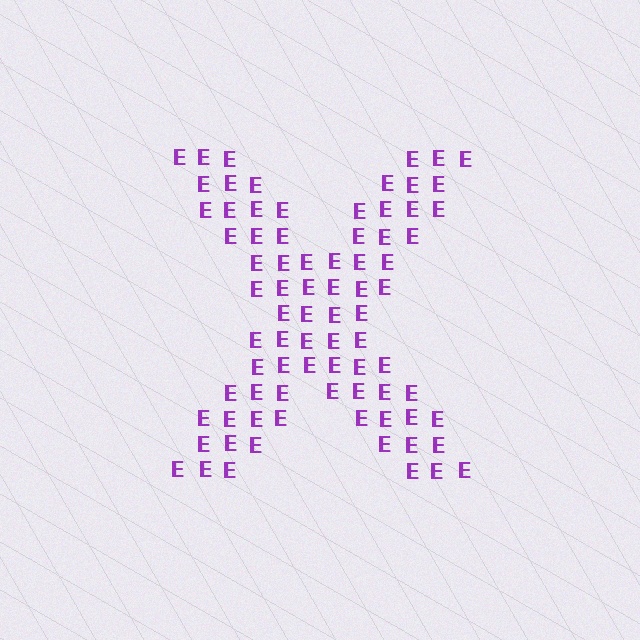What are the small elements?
The small elements are letter E's.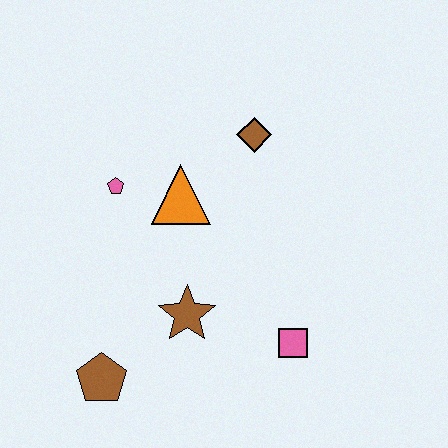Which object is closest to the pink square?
The brown star is closest to the pink square.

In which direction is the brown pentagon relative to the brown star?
The brown pentagon is to the left of the brown star.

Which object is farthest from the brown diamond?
The brown pentagon is farthest from the brown diamond.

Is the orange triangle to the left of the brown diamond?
Yes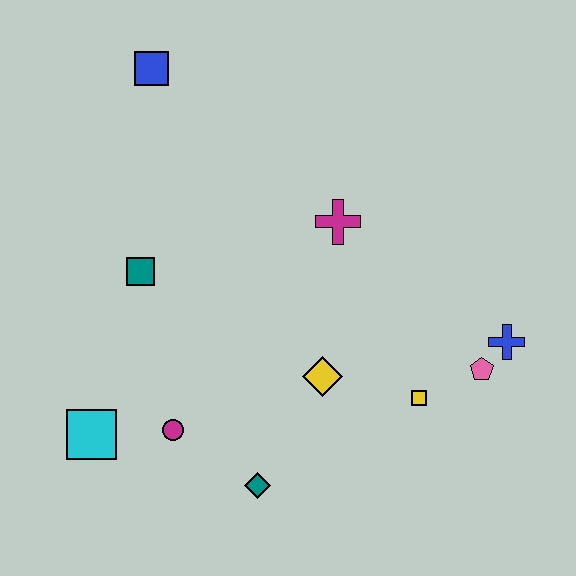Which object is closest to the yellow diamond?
The yellow square is closest to the yellow diamond.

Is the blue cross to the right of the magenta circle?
Yes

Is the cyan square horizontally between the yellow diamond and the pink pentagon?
No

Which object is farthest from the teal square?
The blue cross is farthest from the teal square.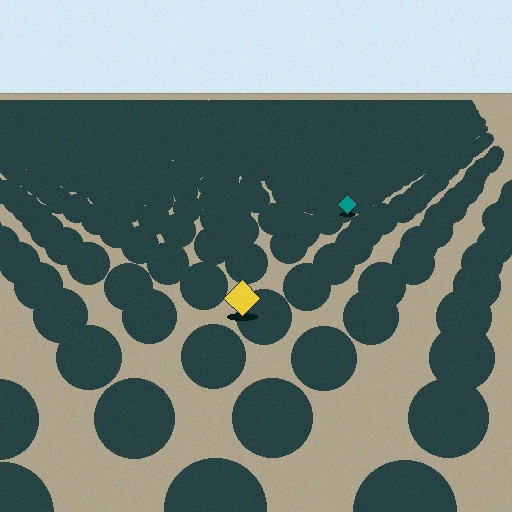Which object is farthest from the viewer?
The teal diamond is farthest from the viewer. It appears smaller and the ground texture around it is denser.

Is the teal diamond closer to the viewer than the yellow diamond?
No. The yellow diamond is closer — you can tell from the texture gradient: the ground texture is coarser near it.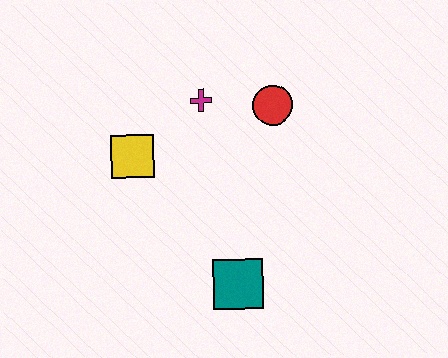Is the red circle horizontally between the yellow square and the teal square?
No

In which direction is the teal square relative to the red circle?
The teal square is below the red circle.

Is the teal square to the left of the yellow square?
No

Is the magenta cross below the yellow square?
No